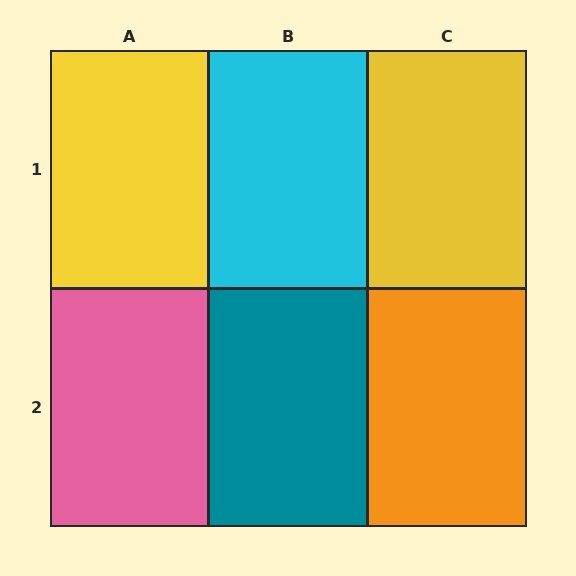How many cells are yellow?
2 cells are yellow.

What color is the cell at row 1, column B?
Cyan.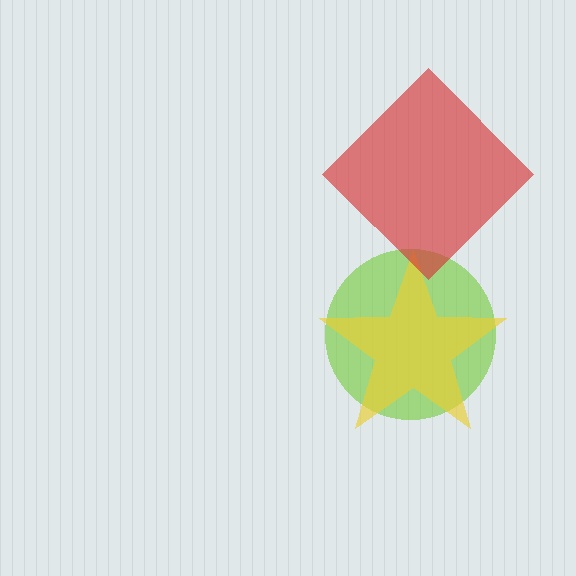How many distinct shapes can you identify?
There are 3 distinct shapes: a lime circle, a yellow star, a red diamond.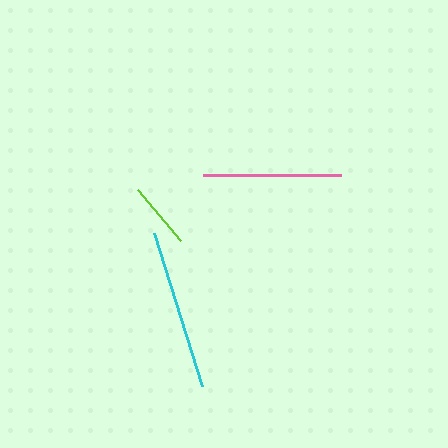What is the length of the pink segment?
The pink segment is approximately 137 pixels long.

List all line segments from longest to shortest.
From longest to shortest: cyan, pink, lime.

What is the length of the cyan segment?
The cyan segment is approximately 160 pixels long.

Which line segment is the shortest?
The lime line is the shortest at approximately 67 pixels.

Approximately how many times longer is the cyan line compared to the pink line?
The cyan line is approximately 1.2 times the length of the pink line.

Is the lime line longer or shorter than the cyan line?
The cyan line is longer than the lime line.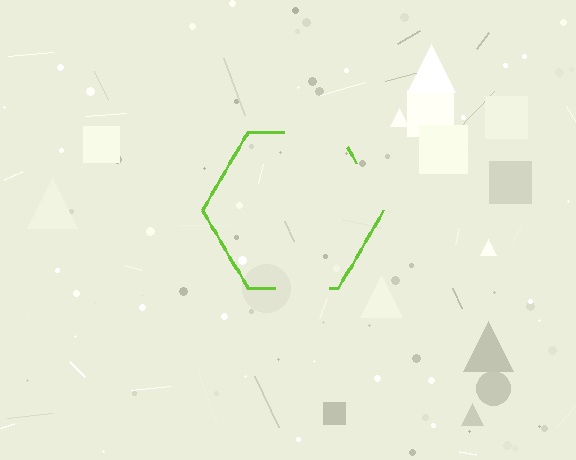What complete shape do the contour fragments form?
The contour fragments form a hexagon.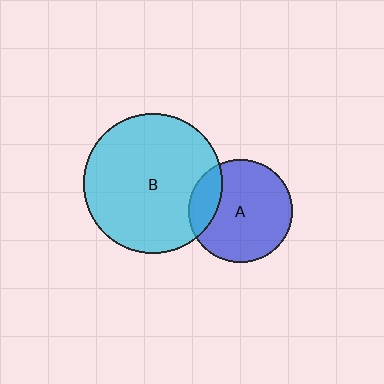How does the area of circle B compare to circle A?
Approximately 1.8 times.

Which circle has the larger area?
Circle B (cyan).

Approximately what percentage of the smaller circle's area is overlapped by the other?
Approximately 20%.